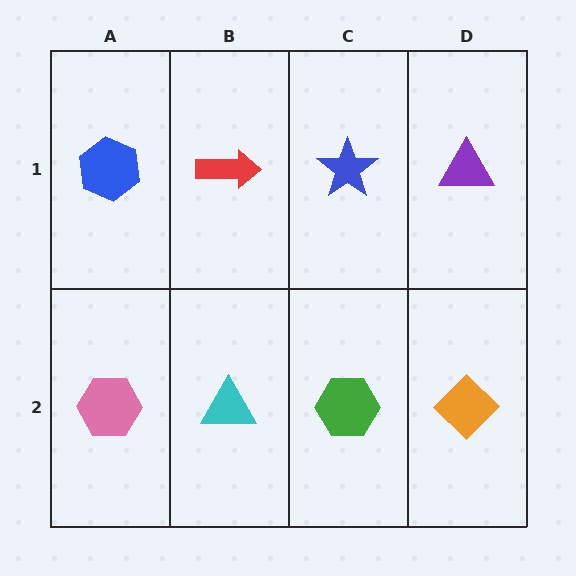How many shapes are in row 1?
4 shapes.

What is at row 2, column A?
A pink hexagon.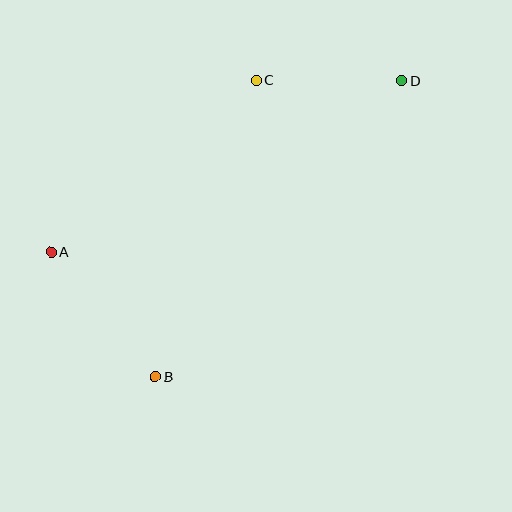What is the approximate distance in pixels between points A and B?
The distance between A and B is approximately 162 pixels.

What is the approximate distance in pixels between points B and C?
The distance between B and C is approximately 313 pixels.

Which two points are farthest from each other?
Points A and D are farthest from each other.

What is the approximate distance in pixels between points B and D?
The distance between B and D is approximately 385 pixels.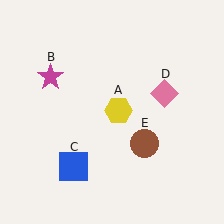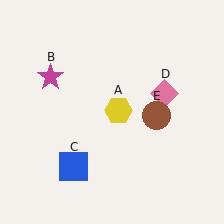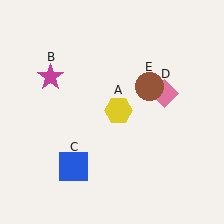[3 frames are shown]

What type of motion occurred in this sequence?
The brown circle (object E) rotated counterclockwise around the center of the scene.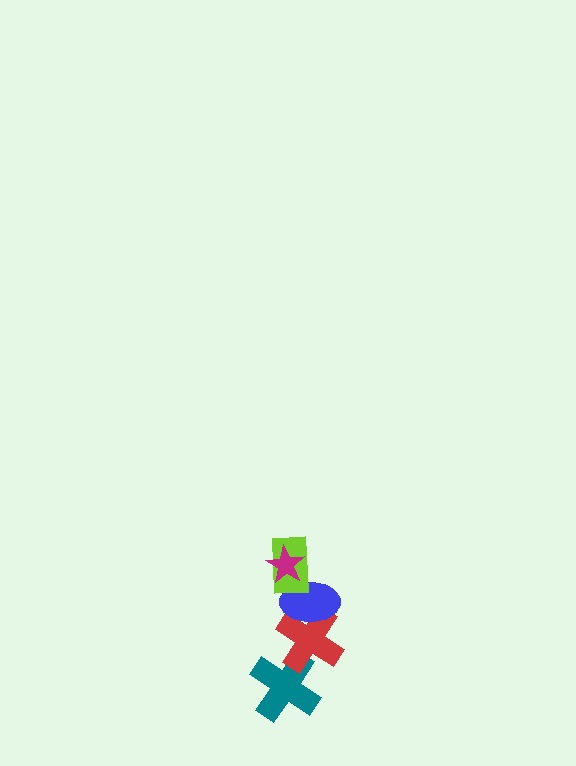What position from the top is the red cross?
The red cross is 4th from the top.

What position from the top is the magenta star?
The magenta star is 1st from the top.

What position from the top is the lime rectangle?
The lime rectangle is 2nd from the top.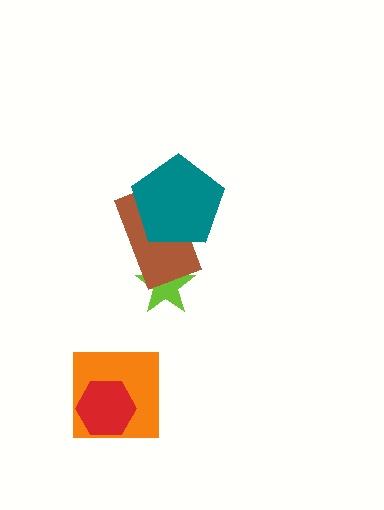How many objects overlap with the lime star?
1 object overlaps with the lime star.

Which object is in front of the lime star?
The brown rectangle is in front of the lime star.